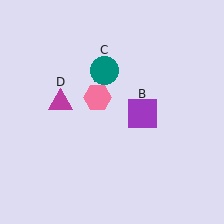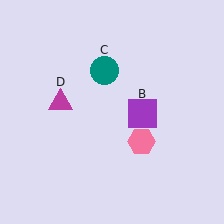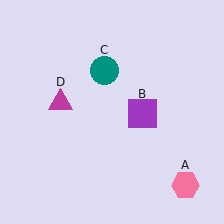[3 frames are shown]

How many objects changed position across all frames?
1 object changed position: pink hexagon (object A).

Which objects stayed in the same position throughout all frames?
Purple square (object B) and teal circle (object C) and magenta triangle (object D) remained stationary.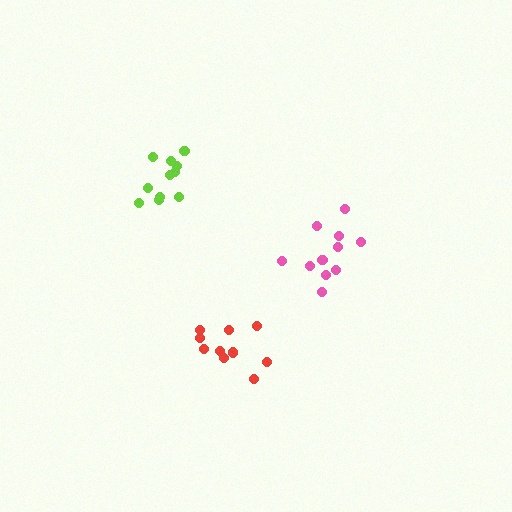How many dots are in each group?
Group 1: 11 dots, Group 2: 11 dots, Group 3: 11 dots (33 total).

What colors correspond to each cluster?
The clusters are colored: lime, pink, red.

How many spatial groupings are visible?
There are 3 spatial groupings.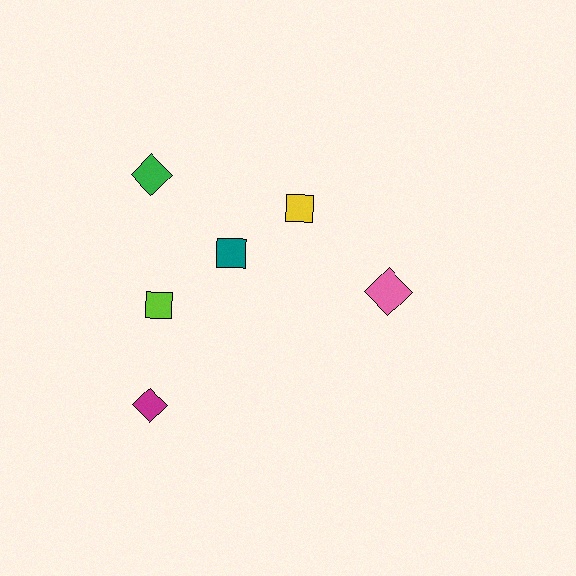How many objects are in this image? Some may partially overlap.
There are 6 objects.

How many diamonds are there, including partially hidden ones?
There are 3 diamonds.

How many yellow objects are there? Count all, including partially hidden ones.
There is 1 yellow object.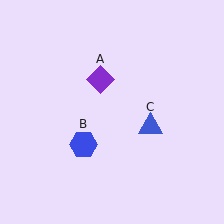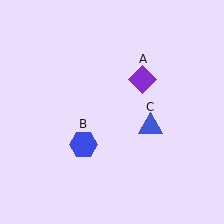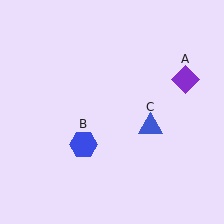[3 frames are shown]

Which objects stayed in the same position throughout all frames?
Blue hexagon (object B) and blue triangle (object C) remained stationary.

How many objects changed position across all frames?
1 object changed position: purple diamond (object A).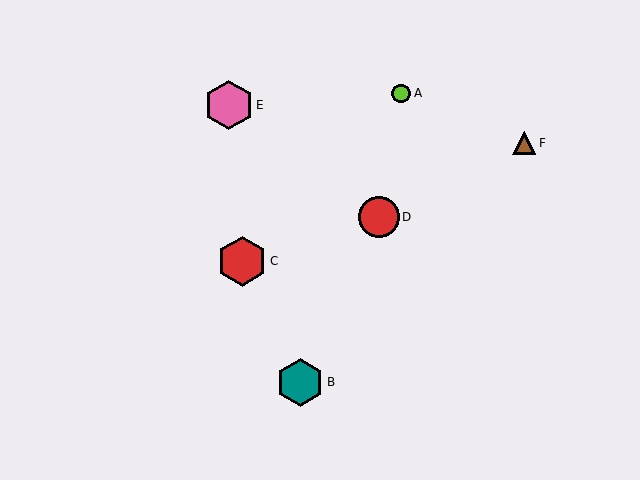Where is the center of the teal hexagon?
The center of the teal hexagon is at (300, 382).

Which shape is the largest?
The red hexagon (labeled C) is the largest.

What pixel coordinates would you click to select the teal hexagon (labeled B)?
Click at (300, 382) to select the teal hexagon B.